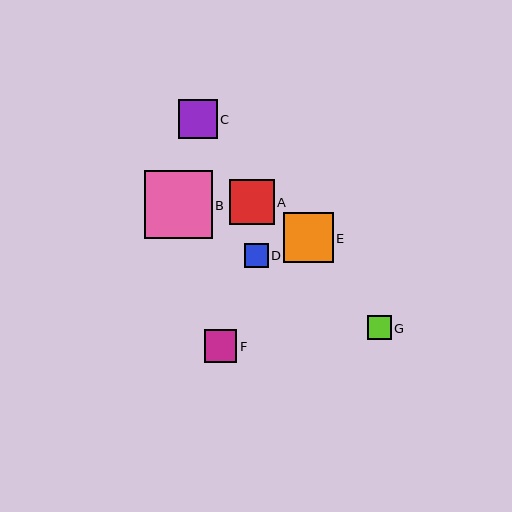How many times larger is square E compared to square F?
Square E is approximately 1.5 times the size of square F.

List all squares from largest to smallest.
From largest to smallest: B, E, A, C, F, G, D.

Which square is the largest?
Square B is the largest with a size of approximately 68 pixels.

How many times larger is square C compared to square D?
Square C is approximately 1.7 times the size of square D.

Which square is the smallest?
Square D is the smallest with a size of approximately 24 pixels.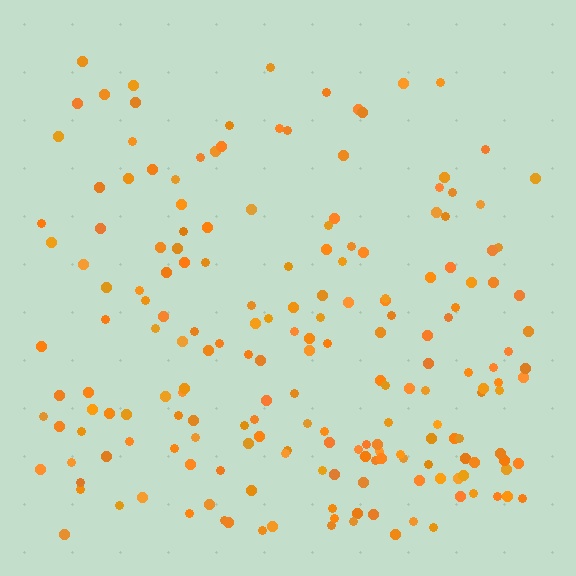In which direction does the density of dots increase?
From top to bottom, with the bottom side densest.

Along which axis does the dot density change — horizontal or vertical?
Vertical.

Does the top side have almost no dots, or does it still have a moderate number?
Still a moderate number, just noticeably fewer than the bottom.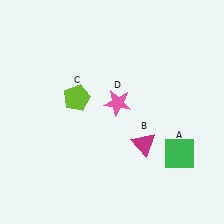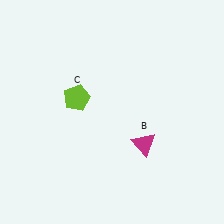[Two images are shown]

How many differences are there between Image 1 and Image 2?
There are 2 differences between the two images.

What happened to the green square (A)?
The green square (A) was removed in Image 2. It was in the bottom-right area of Image 1.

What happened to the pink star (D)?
The pink star (D) was removed in Image 2. It was in the top-right area of Image 1.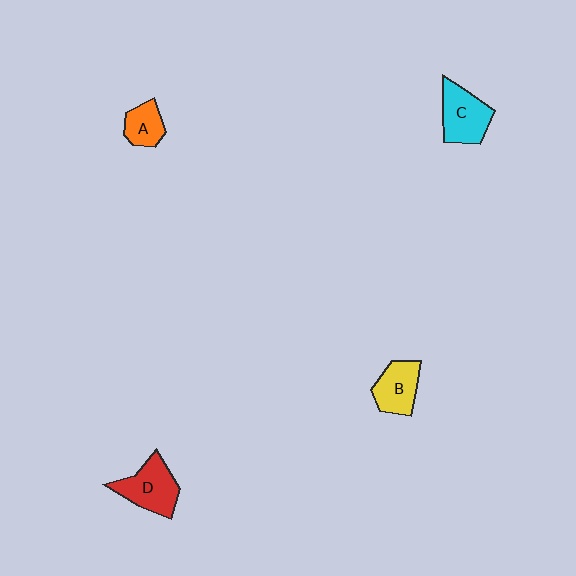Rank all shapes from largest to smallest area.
From largest to smallest: D (red), C (cyan), B (yellow), A (orange).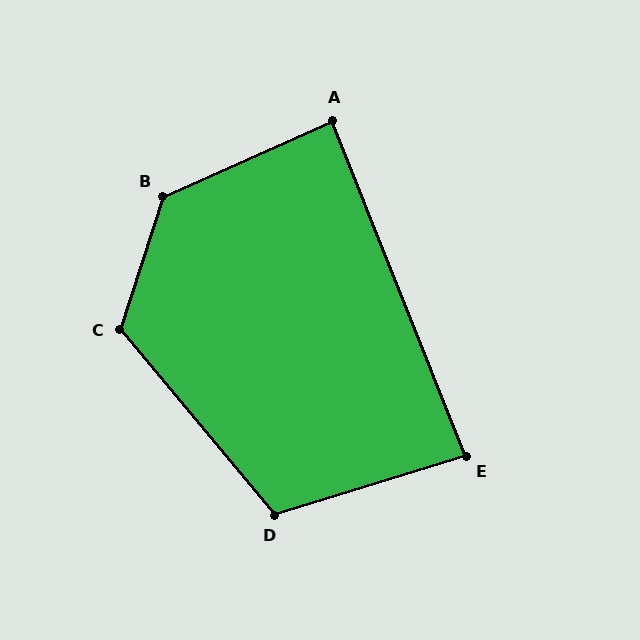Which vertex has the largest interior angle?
B, at approximately 132 degrees.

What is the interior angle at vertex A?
Approximately 88 degrees (approximately right).